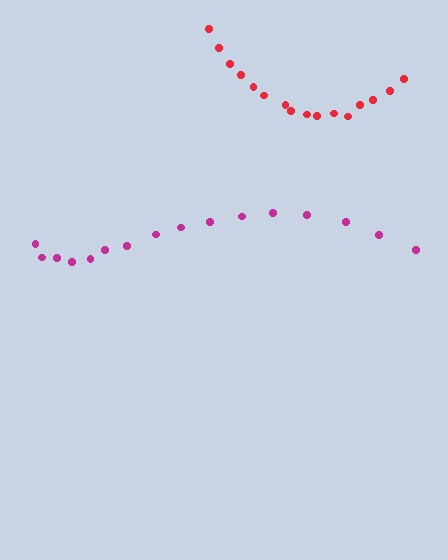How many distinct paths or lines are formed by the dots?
There are 2 distinct paths.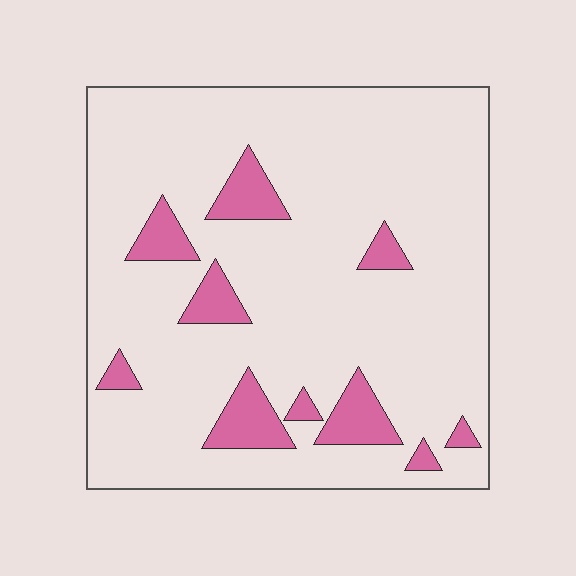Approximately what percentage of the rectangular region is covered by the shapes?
Approximately 15%.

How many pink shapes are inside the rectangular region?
10.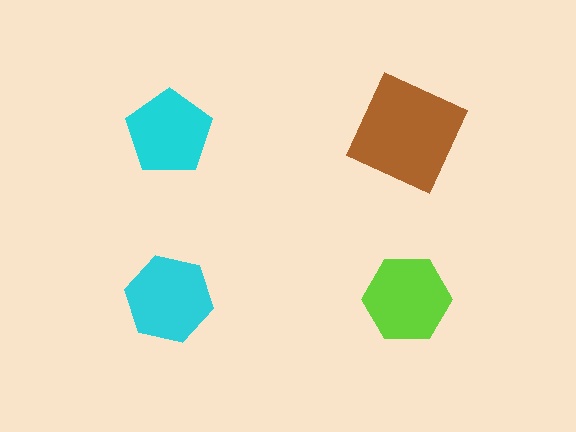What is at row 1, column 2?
A brown square.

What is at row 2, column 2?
A lime hexagon.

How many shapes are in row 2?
2 shapes.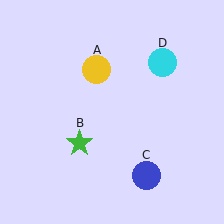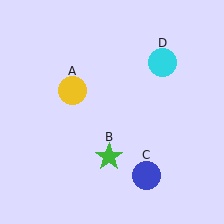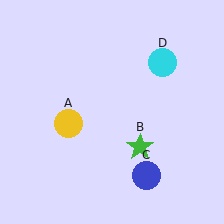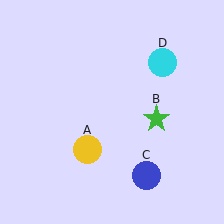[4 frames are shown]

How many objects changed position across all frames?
2 objects changed position: yellow circle (object A), green star (object B).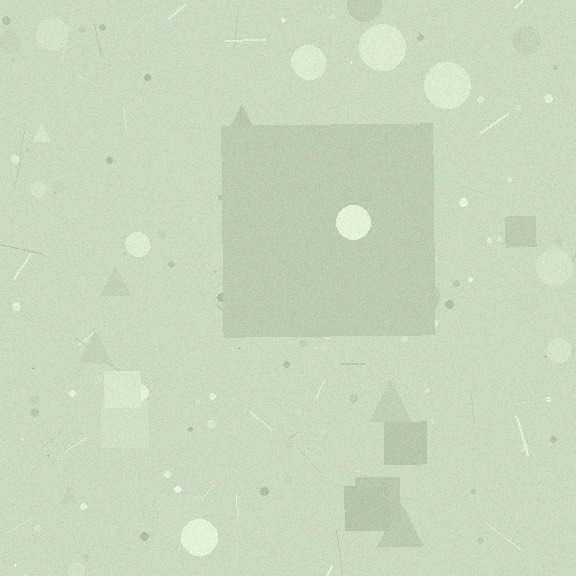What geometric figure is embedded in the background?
A square is embedded in the background.